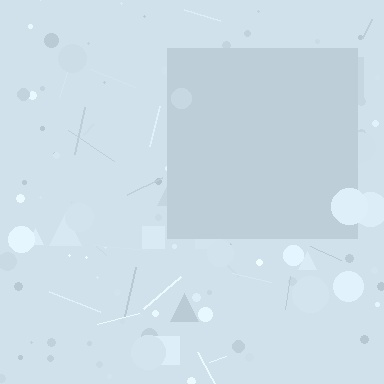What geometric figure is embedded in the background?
A square is embedded in the background.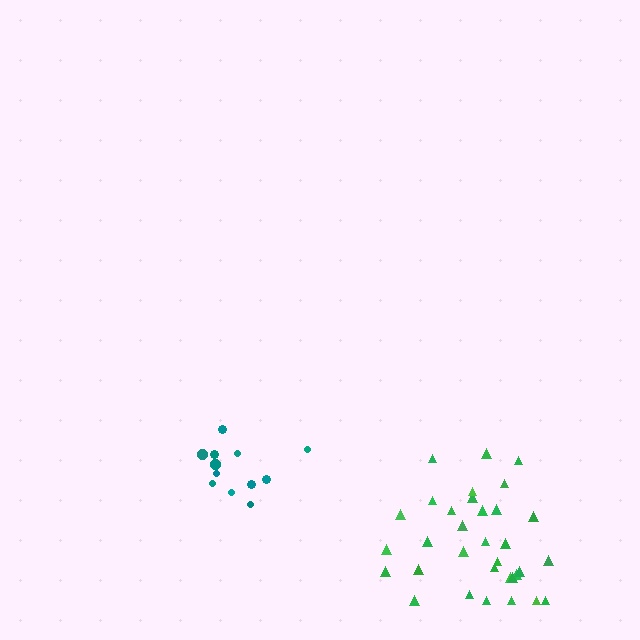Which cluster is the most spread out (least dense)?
Green.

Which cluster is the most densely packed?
Teal.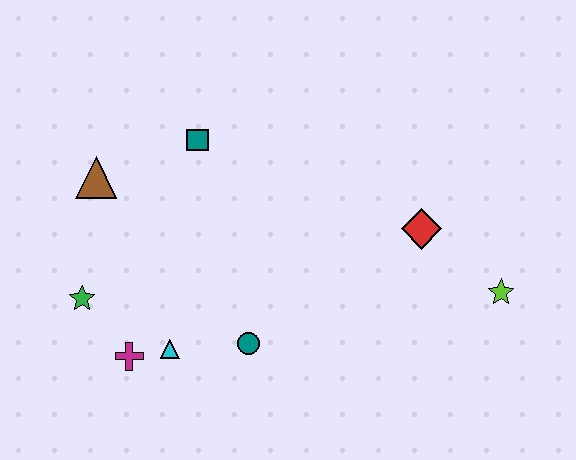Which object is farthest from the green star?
The lime star is farthest from the green star.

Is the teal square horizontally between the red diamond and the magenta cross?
Yes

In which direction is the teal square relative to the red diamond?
The teal square is to the left of the red diamond.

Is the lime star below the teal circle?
No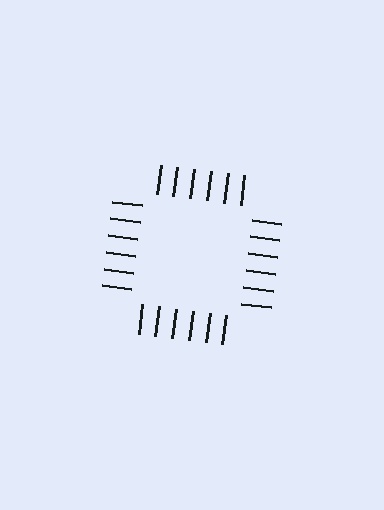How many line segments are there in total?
24 — 6 along each of the 4 edges.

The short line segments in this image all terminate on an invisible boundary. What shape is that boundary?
An illusory square — the line segments terminate on its edges but no continuous stroke is drawn.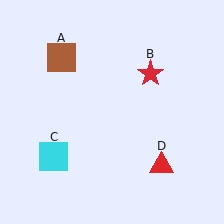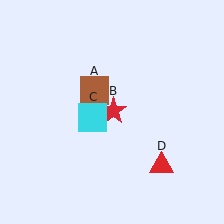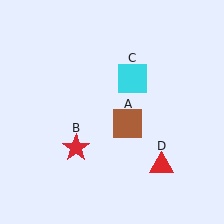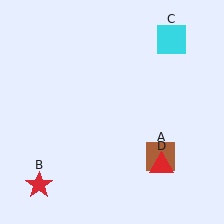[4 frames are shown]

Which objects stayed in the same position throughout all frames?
Red triangle (object D) remained stationary.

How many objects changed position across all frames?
3 objects changed position: brown square (object A), red star (object B), cyan square (object C).